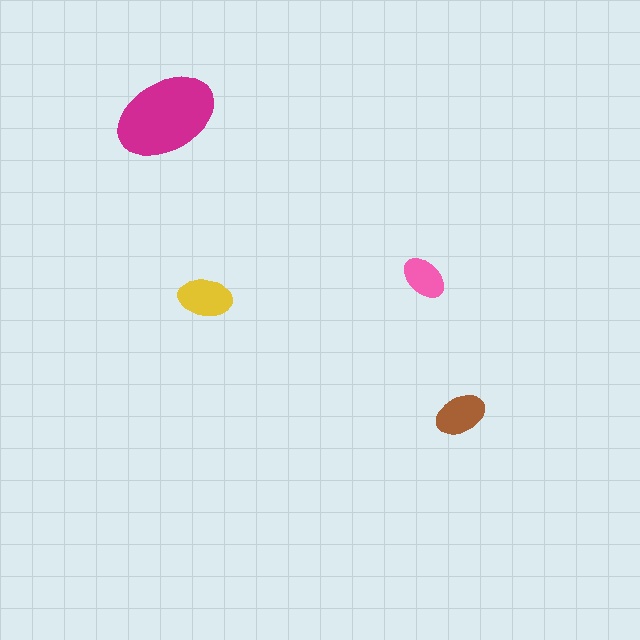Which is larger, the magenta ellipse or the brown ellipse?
The magenta one.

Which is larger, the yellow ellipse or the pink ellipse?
The yellow one.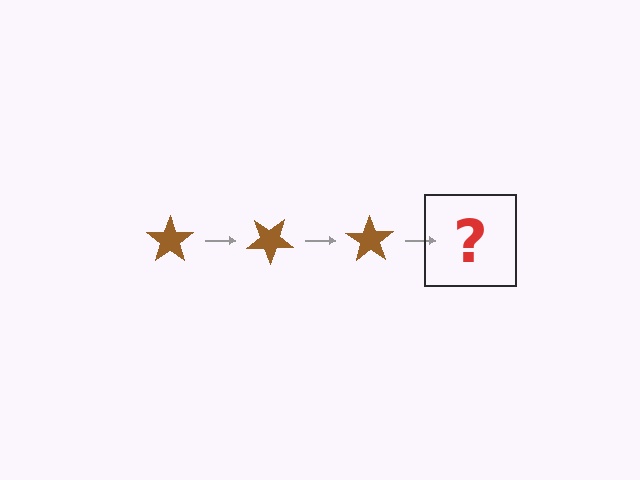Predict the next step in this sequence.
The next step is a brown star rotated 105 degrees.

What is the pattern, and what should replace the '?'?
The pattern is that the star rotates 35 degrees each step. The '?' should be a brown star rotated 105 degrees.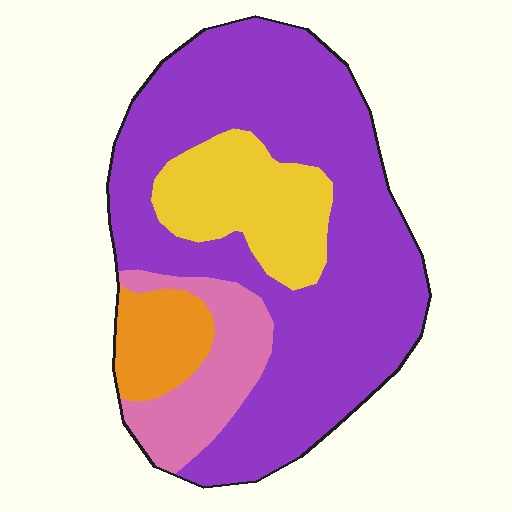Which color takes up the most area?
Purple, at roughly 65%.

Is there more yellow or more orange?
Yellow.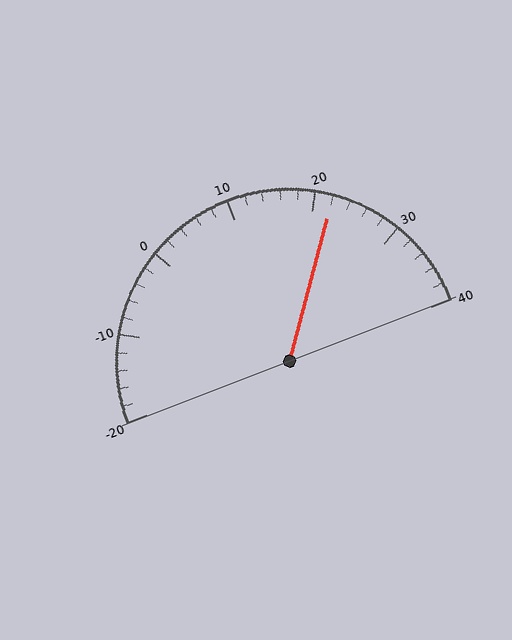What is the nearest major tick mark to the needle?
The nearest major tick mark is 20.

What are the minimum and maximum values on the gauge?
The gauge ranges from -20 to 40.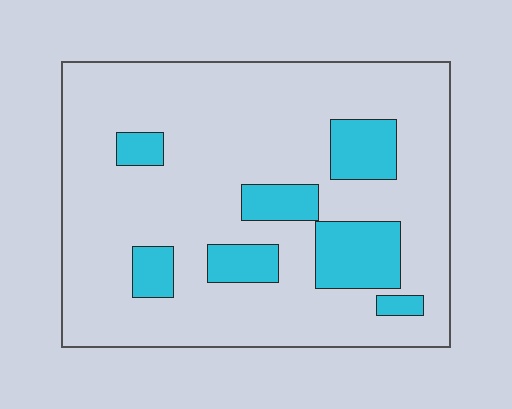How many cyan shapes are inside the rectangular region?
7.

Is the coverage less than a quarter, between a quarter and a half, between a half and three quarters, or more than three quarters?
Less than a quarter.